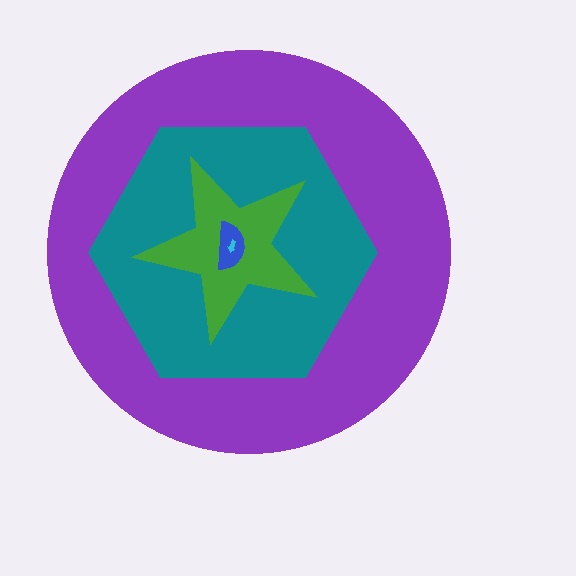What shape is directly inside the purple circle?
The teal hexagon.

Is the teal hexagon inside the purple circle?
Yes.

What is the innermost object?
The cyan arrow.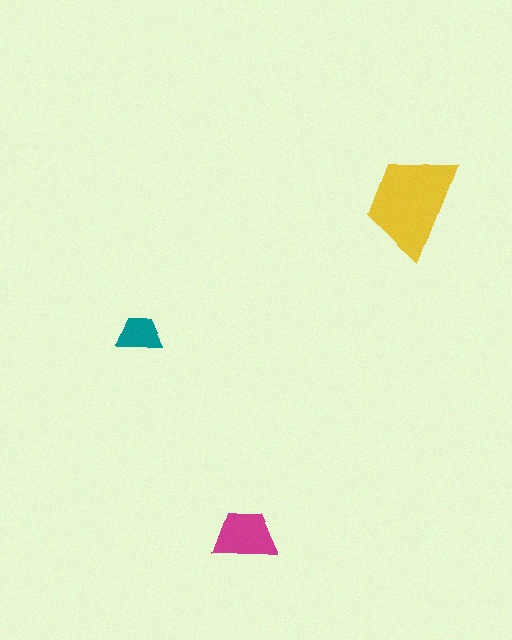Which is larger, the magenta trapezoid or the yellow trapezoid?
The yellow one.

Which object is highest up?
The yellow trapezoid is topmost.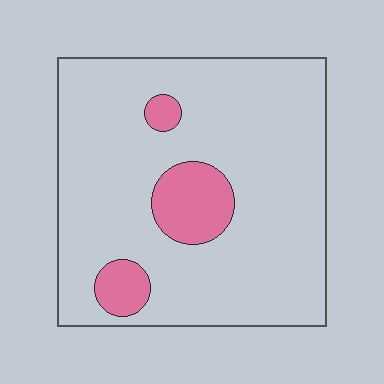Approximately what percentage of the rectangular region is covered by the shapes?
Approximately 15%.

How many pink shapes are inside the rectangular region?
3.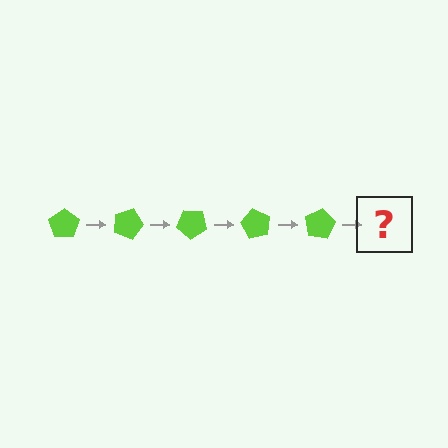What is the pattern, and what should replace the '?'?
The pattern is that the pentagon rotates 20 degrees each step. The '?' should be a lime pentagon rotated 100 degrees.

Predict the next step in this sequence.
The next step is a lime pentagon rotated 100 degrees.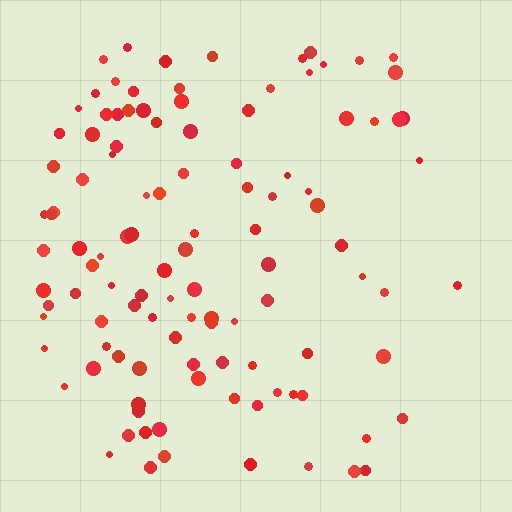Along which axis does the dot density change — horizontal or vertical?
Horizontal.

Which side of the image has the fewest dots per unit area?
The right.